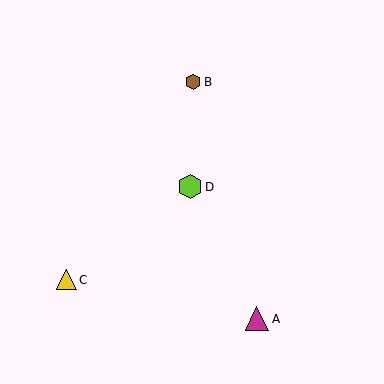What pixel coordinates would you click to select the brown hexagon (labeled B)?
Click at (193, 82) to select the brown hexagon B.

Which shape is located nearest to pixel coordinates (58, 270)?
The yellow triangle (labeled C) at (66, 280) is nearest to that location.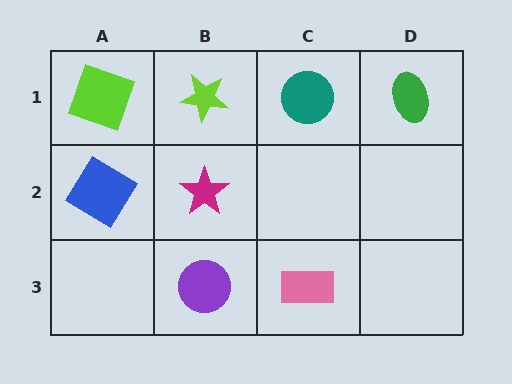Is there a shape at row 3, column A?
No, that cell is empty.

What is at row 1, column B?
A lime star.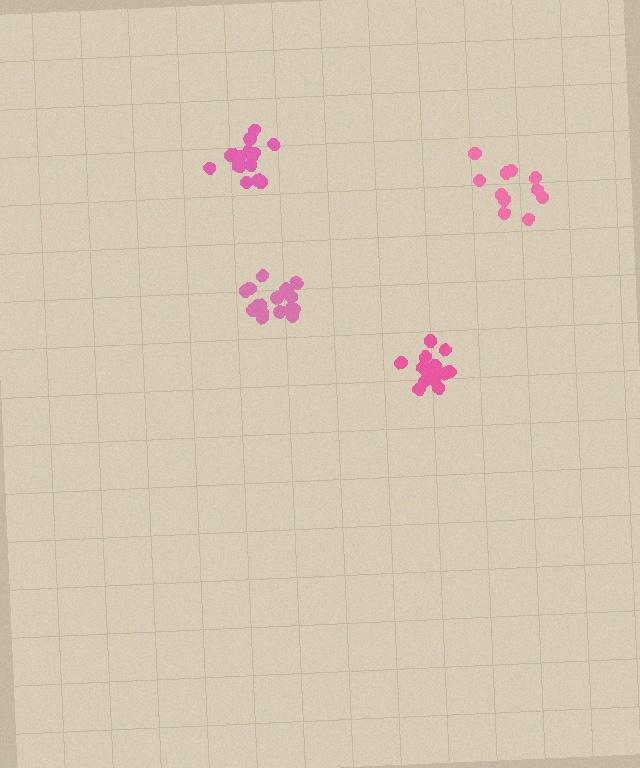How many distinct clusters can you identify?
There are 4 distinct clusters.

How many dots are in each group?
Group 1: 17 dots, Group 2: 11 dots, Group 3: 16 dots, Group 4: 15 dots (59 total).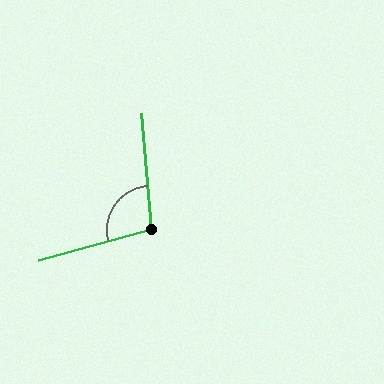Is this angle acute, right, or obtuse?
It is obtuse.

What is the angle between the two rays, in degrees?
Approximately 100 degrees.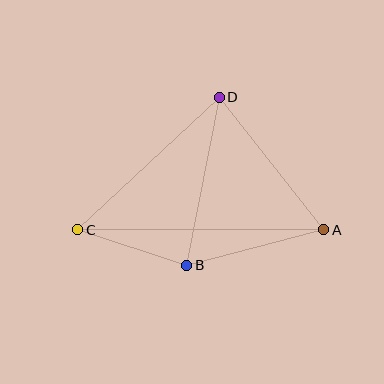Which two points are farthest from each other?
Points A and C are farthest from each other.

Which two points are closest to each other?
Points B and C are closest to each other.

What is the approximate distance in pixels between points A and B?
The distance between A and B is approximately 142 pixels.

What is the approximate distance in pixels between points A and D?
The distance between A and D is approximately 169 pixels.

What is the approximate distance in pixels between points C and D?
The distance between C and D is approximately 194 pixels.